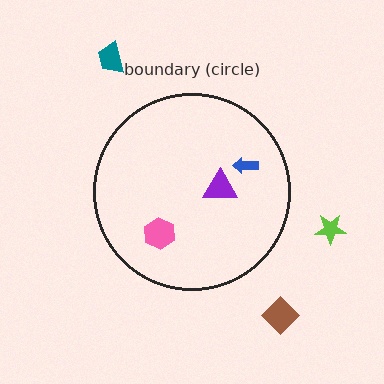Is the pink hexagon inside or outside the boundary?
Inside.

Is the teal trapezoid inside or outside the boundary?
Outside.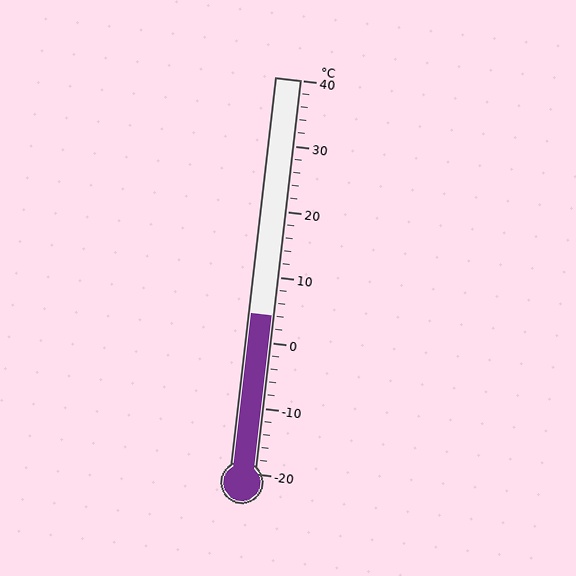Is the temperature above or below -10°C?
The temperature is above -10°C.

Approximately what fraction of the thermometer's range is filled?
The thermometer is filled to approximately 40% of its range.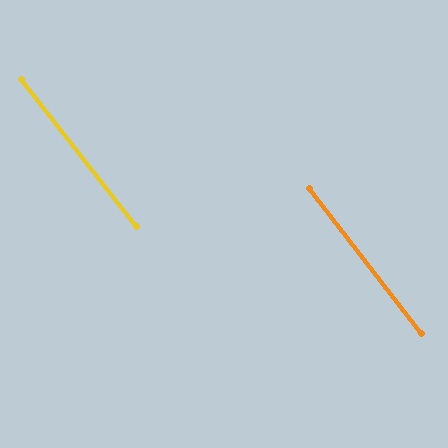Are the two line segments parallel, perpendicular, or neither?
Parallel — their directions differ by only 0.6°.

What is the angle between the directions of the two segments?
Approximately 1 degree.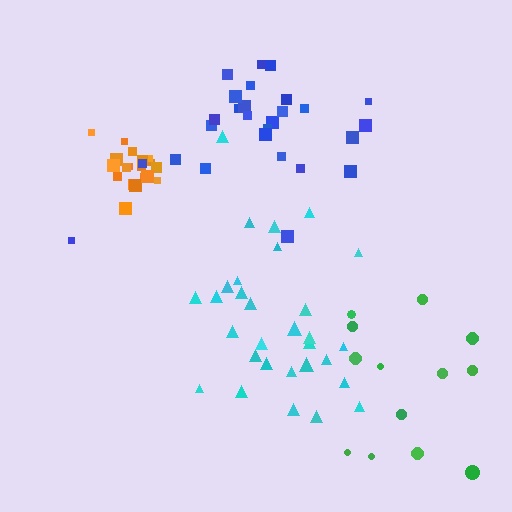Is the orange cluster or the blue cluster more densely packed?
Orange.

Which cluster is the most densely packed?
Orange.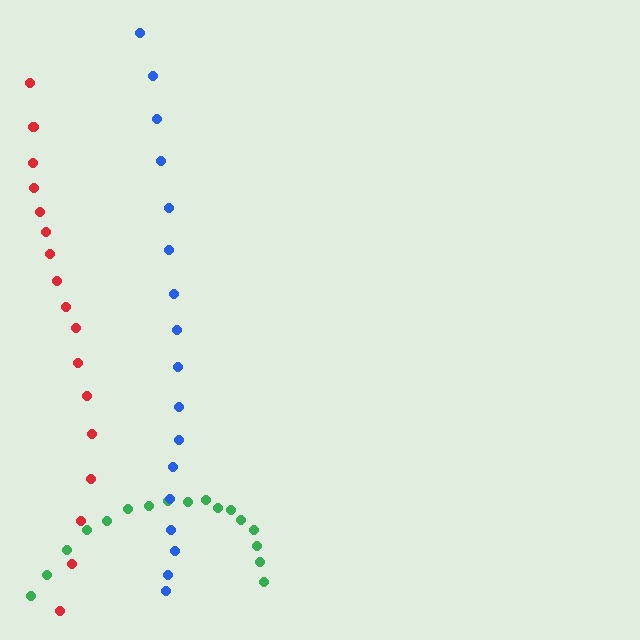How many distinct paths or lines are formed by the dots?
There are 3 distinct paths.